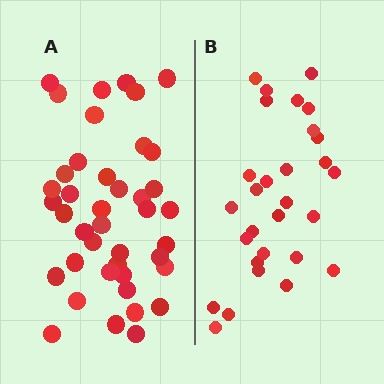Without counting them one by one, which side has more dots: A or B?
Region A (the left region) has more dots.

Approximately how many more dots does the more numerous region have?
Region A has roughly 12 or so more dots than region B.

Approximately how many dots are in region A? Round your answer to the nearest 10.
About 40 dots. (The exact count is 41, which rounds to 40.)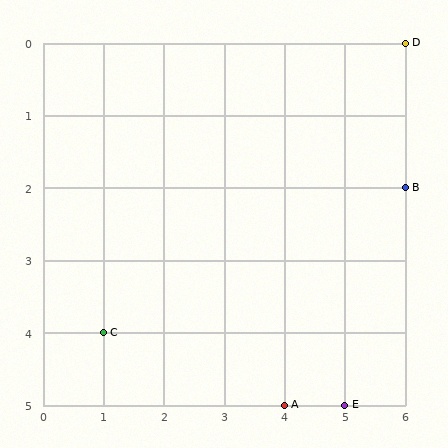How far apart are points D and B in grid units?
Points D and B are 2 rows apart.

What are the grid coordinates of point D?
Point D is at grid coordinates (6, 0).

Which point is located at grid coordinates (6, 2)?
Point B is at (6, 2).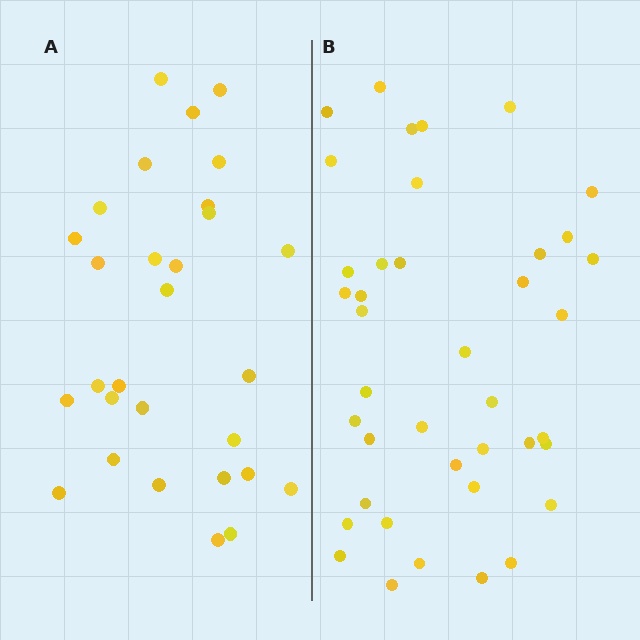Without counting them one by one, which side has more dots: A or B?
Region B (the right region) has more dots.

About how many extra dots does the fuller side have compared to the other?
Region B has roughly 12 or so more dots than region A.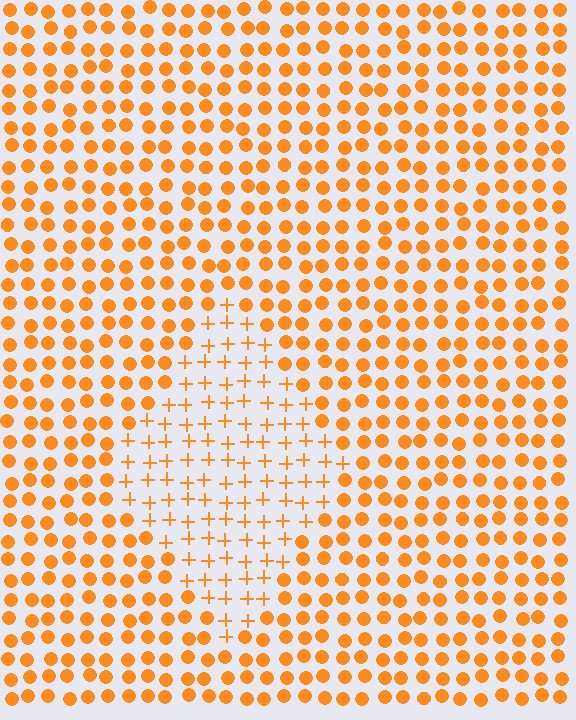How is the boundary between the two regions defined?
The boundary is defined by a change in element shape: plus signs inside vs. circles outside. All elements share the same color and spacing.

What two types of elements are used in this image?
The image uses plus signs inside the diamond region and circles outside it.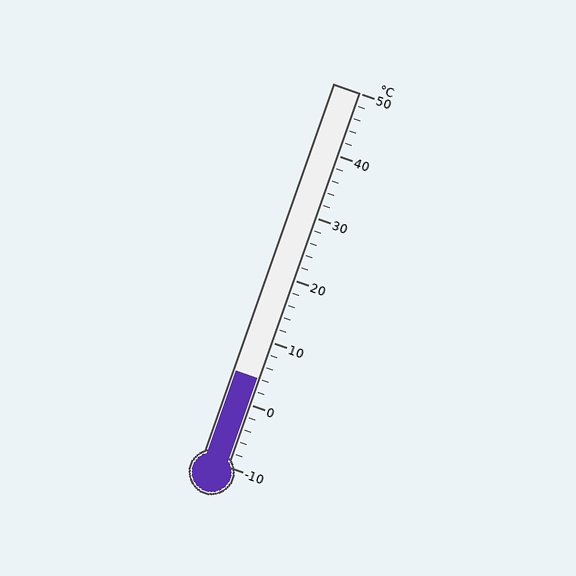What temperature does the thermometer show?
The thermometer shows approximately 4°C.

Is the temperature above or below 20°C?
The temperature is below 20°C.